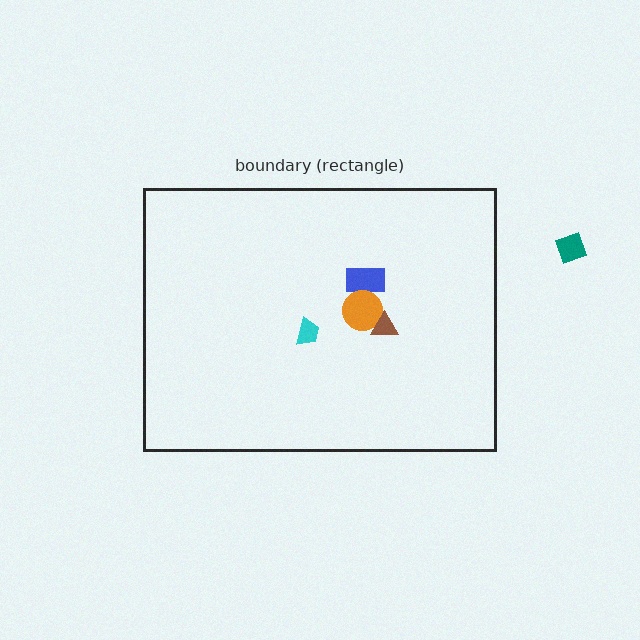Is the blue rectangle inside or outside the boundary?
Inside.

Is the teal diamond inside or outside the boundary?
Outside.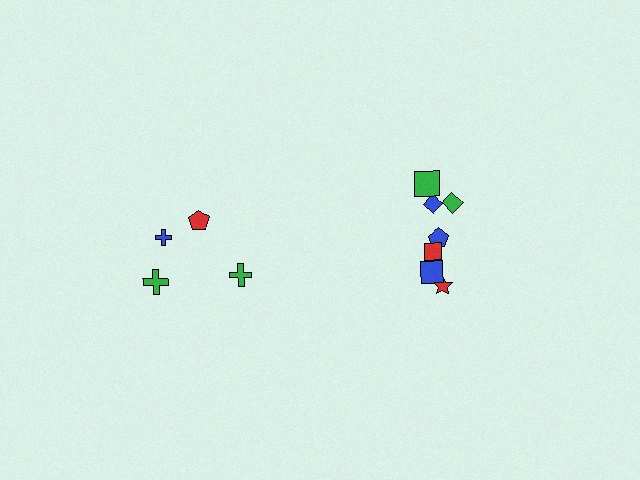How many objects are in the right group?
There are 7 objects.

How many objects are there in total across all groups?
There are 11 objects.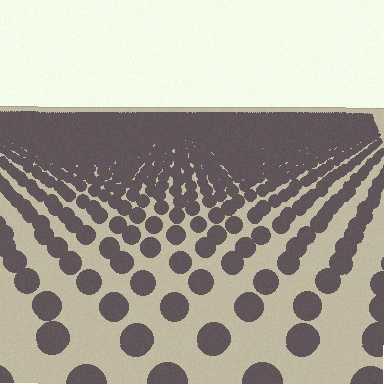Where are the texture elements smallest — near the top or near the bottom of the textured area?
Near the top.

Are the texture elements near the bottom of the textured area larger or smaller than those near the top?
Larger. Near the bottom, elements are closer to the viewer and appear at a bigger on-screen size.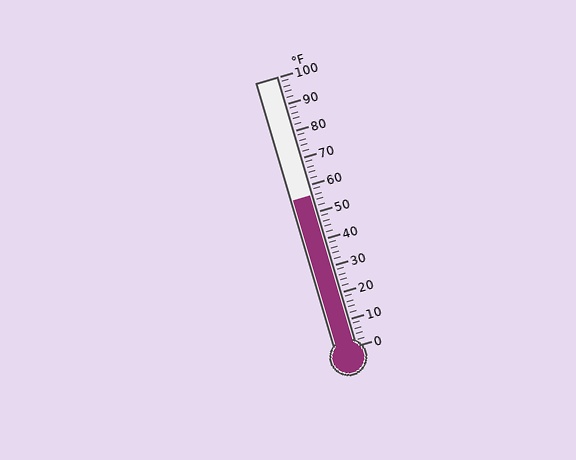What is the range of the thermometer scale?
The thermometer scale ranges from 0°F to 100°F.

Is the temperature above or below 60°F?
The temperature is below 60°F.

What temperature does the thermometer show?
The thermometer shows approximately 56°F.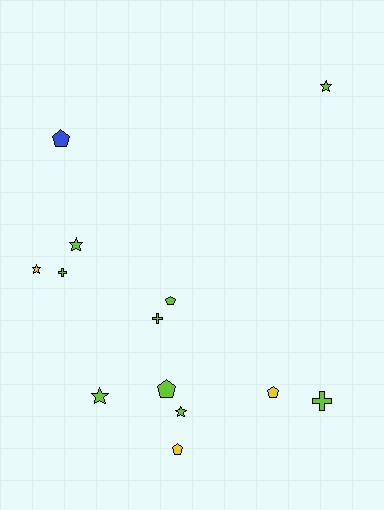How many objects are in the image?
There are 13 objects.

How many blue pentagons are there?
There is 1 blue pentagon.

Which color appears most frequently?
Lime, with 9 objects.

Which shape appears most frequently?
Pentagon, with 5 objects.